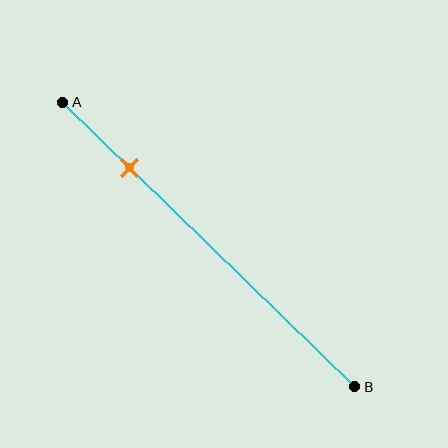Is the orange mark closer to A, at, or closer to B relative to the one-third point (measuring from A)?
The orange mark is closer to point A than the one-third point of segment AB.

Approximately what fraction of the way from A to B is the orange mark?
The orange mark is approximately 25% of the way from A to B.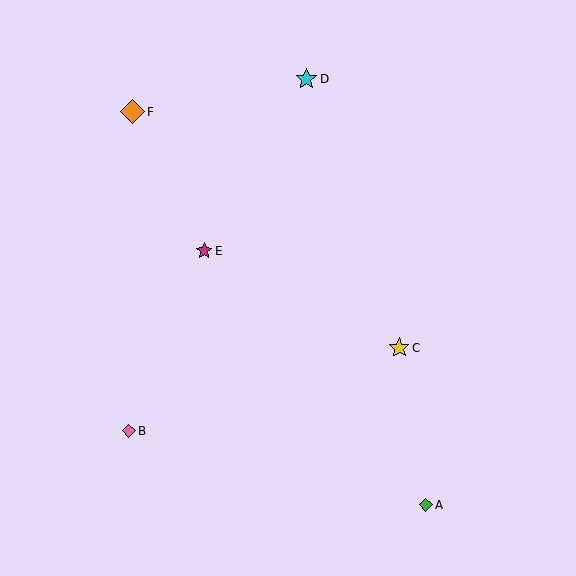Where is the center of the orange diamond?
The center of the orange diamond is at (132, 112).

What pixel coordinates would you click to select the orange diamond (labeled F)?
Click at (132, 112) to select the orange diamond F.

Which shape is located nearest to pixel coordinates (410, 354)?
The yellow star (labeled C) at (399, 348) is nearest to that location.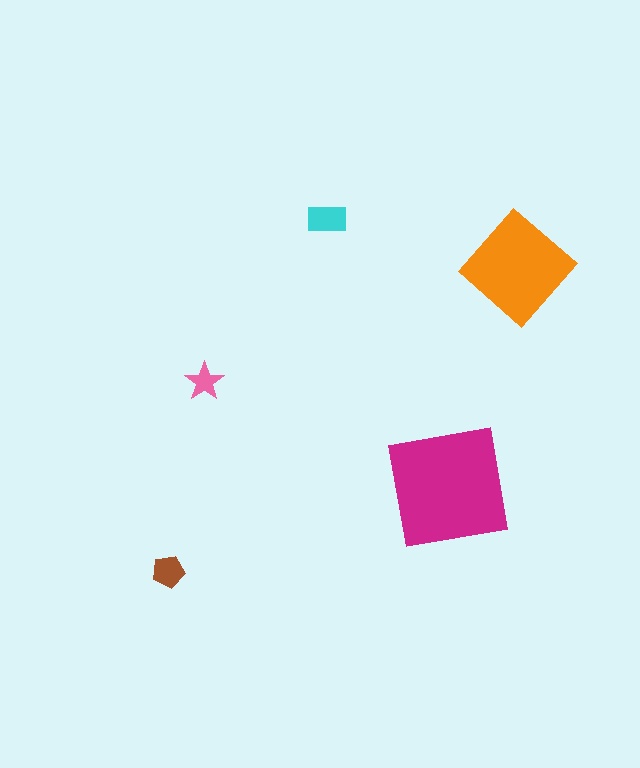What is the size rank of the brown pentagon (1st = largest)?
4th.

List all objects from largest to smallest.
The magenta square, the orange diamond, the cyan rectangle, the brown pentagon, the pink star.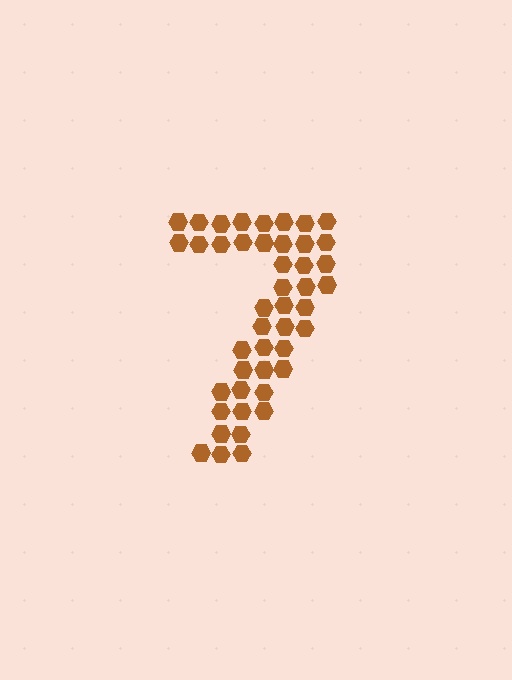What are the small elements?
The small elements are hexagons.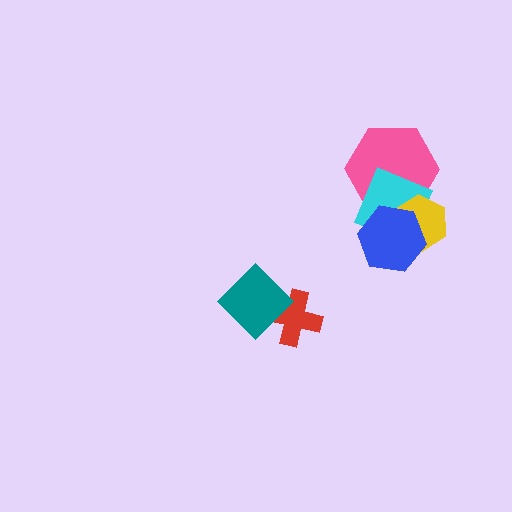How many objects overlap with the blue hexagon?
3 objects overlap with the blue hexagon.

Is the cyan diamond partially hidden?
Yes, it is partially covered by another shape.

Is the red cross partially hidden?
Yes, it is partially covered by another shape.